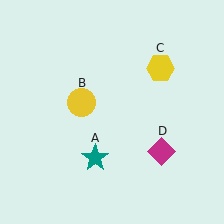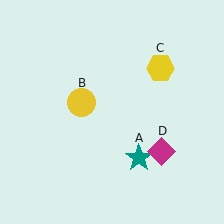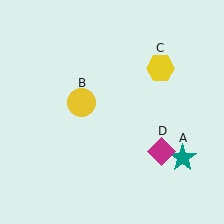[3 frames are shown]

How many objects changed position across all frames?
1 object changed position: teal star (object A).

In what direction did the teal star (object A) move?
The teal star (object A) moved right.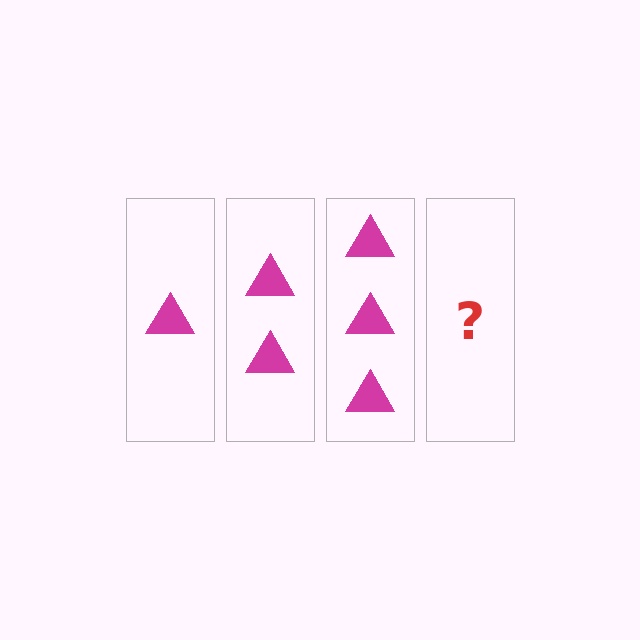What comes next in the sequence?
The next element should be 4 triangles.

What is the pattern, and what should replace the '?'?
The pattern is that each step adds one more triangle. The '?' should be 4 triangles.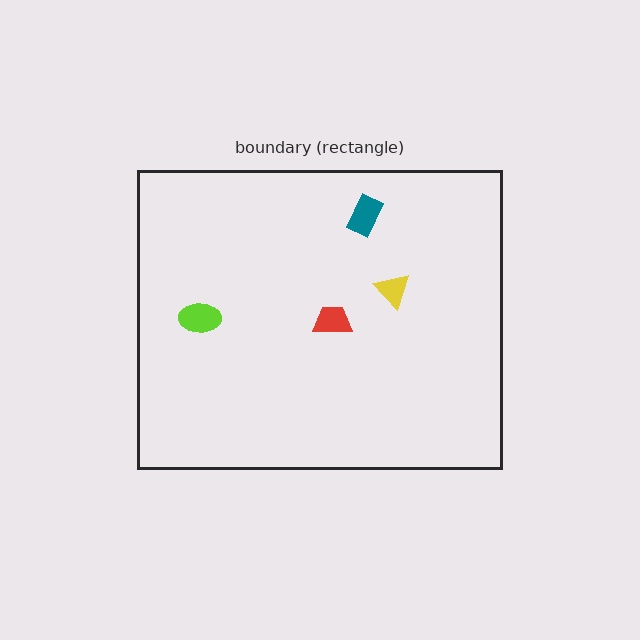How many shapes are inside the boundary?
4 inside, 0 outside.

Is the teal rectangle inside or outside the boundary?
Inside.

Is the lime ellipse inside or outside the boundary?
Inside.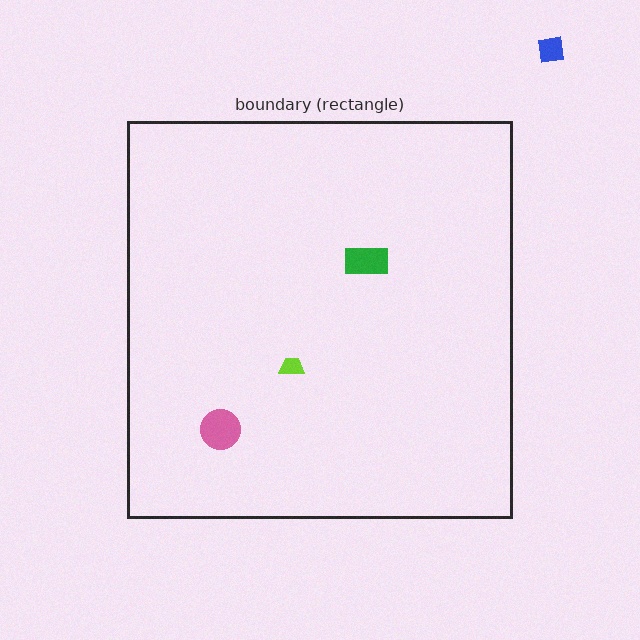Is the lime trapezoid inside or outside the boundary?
Inside.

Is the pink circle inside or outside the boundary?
Inside.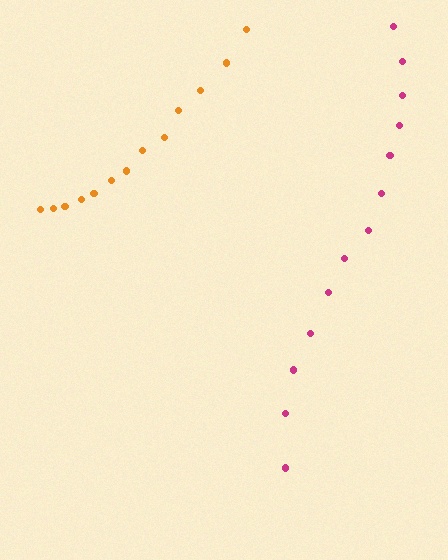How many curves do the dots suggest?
There are 2 distinct paths.